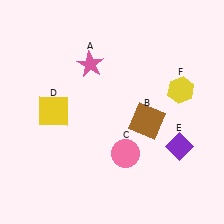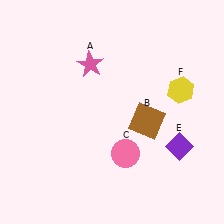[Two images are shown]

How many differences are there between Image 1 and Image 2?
There is 1 difference between the two images.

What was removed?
The yellow square (D) was removed in Image 2.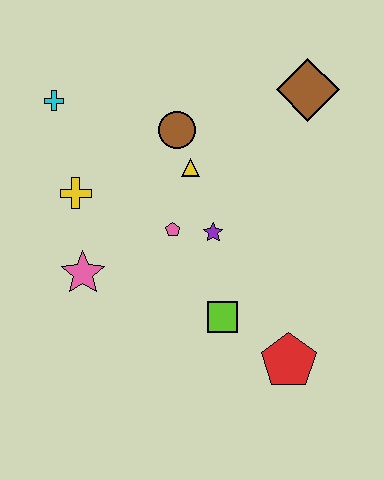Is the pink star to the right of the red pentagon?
No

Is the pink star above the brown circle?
No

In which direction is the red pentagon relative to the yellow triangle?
The red pentagon is below the yellow triangle.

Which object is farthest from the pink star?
The brown diamond is farthest from the pink star.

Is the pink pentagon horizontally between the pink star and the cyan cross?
No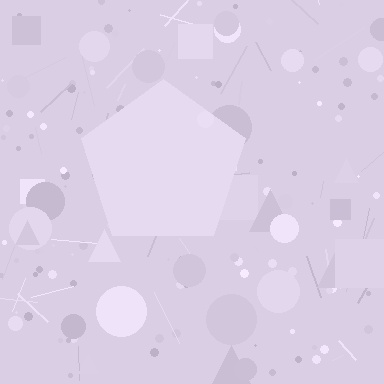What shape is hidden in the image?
A pentagon is hidden in the image.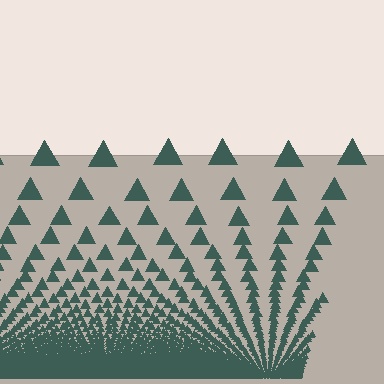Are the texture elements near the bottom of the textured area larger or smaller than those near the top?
Smaller. The gradient is inverted — elements near the bottom are smaller and denser.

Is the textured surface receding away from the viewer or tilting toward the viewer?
The surface appears to tilt toward the viewer. Texture elements get larger and sparser toward the top.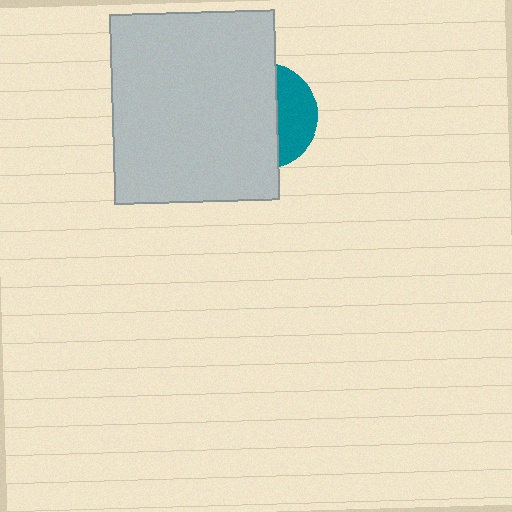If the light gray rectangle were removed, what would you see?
You would see the complete teal circle.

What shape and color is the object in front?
The object in front is a light gray rectangle.